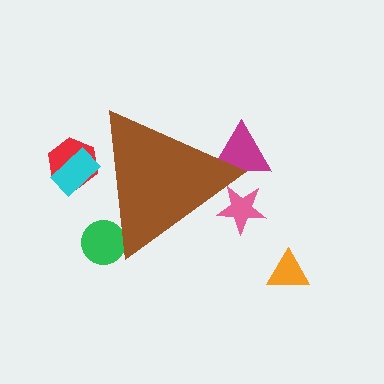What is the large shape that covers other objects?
A brown triangle.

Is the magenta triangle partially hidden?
Yes, the magenta triangle is partially hidden behind the brown triangle.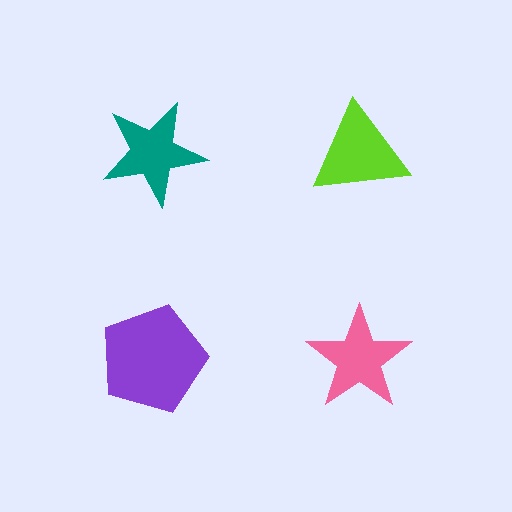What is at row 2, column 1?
A purple pentagon.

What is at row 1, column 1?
A teal star.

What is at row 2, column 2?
A pink star.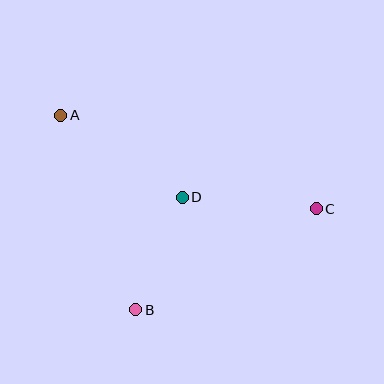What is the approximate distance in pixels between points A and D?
The distance between A and D is approximately 147 pixels.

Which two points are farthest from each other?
Points A and C are farthest from each other.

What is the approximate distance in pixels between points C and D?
The distance between C and D is approximately 134 pixels.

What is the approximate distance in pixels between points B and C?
The distance between B and C is approximately 207 pixels.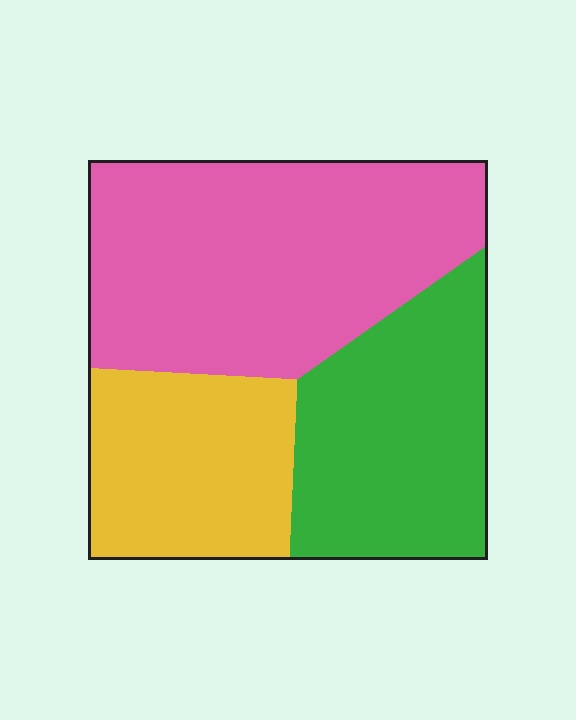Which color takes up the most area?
Pink, at roughly 45%.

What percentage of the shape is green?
Green takes up about one third (1/3) of the shape.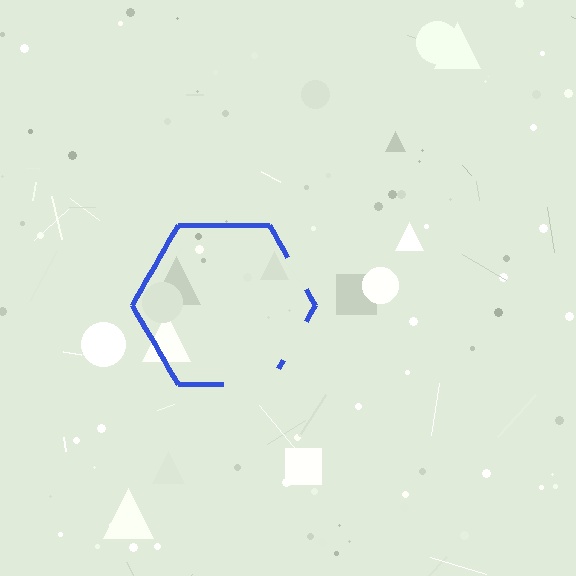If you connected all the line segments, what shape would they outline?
They would outline a hexagon.